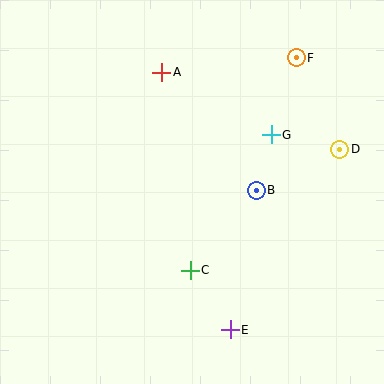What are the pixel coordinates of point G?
Point G is at (271, 135).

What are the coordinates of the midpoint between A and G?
The midpoint between A and G is at (217, 103).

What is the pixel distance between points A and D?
The distance between A and D is 194 pixels.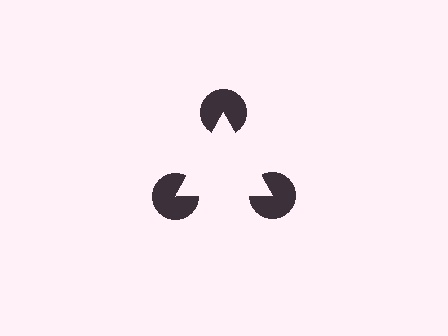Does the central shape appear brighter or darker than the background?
It typically appears slightly brighter than the background, even though no actual brightness change is drawn.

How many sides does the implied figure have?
3 sides.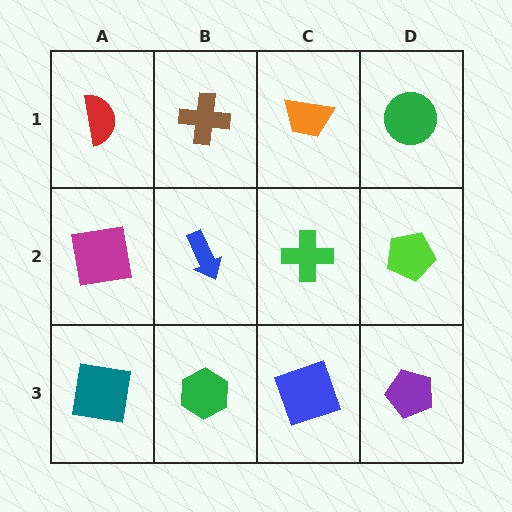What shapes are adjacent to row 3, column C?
A green cross (row 2, column C), a green hexagon (row 3, column B), a purple pentagon (row 3, column D).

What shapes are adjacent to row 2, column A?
A red semicircle (row 1, column A), a teal square (row 3, column A), a blue arrow (row 2, column B).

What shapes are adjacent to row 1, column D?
A lime pentagon (row 2, column D), an orange trapezoid (row 1, column C).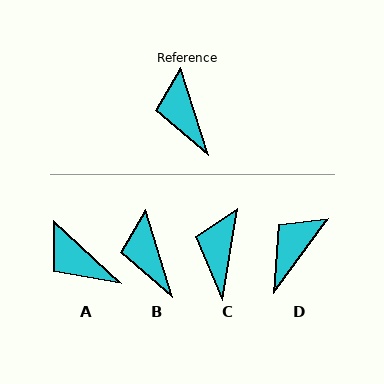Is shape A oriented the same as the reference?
No, it is off by about 30 degrees.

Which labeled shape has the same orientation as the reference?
B.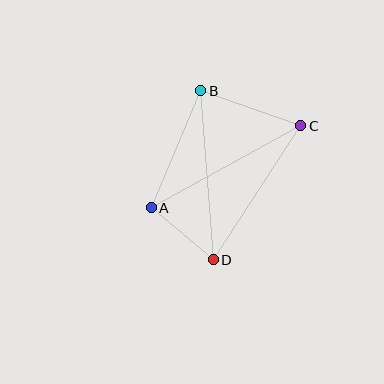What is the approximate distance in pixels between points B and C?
The distance between B and C is approximately 106 pixels.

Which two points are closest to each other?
Points A and D are closest to each other.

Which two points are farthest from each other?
Points A and C are farthest from each other.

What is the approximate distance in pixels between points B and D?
The distance between B and D is approximately 169 pixels.